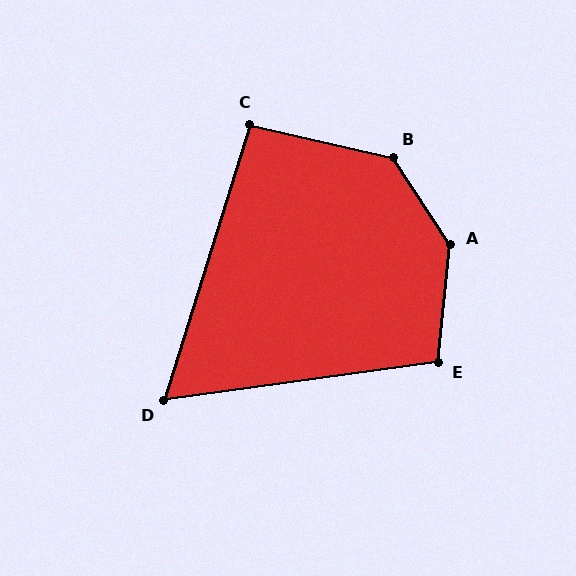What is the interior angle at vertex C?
Approximately 94 degrees (approximately right).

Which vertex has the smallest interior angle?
D, at approximately 65 degrees.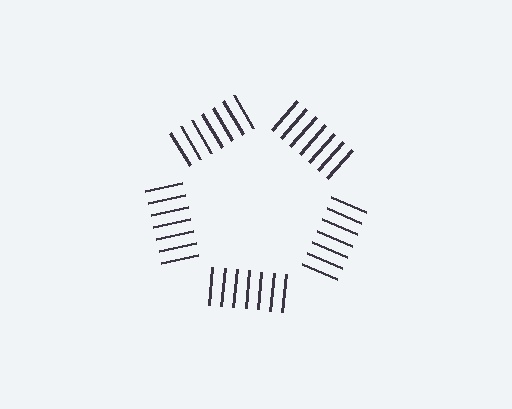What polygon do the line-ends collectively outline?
An illusory pentagon — the line segments terminate on its edges but no continuous stroke is drawn.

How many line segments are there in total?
35 — 7 along each of the 5 edges.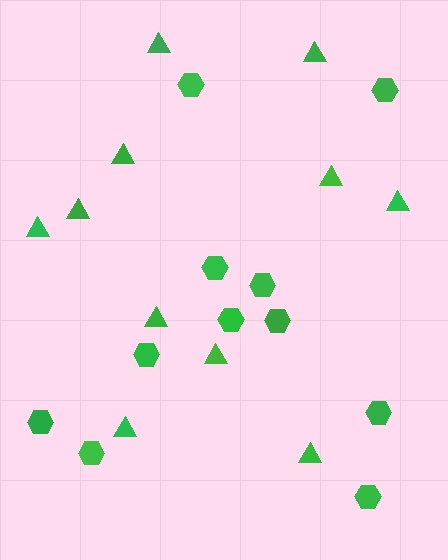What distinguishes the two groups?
There are 2 groups: one group of hexagons (11) and one group of triangles (11).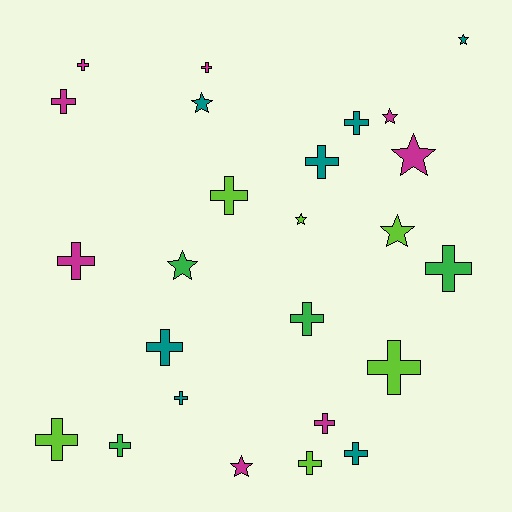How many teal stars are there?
There are 2 teal stars.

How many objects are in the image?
There are 25 objects.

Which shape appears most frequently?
Cross, with 17 objects.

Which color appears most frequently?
Magenta, with 8 objects.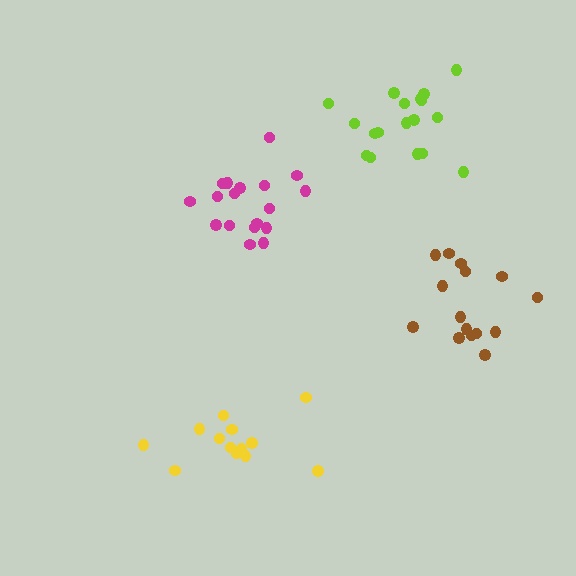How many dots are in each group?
Group 1: 15 dots, Group 2: 18 dots, Group 3: 14 dots, Group 4: 18 dots (65 total).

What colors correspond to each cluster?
The clusters are colored: brown, lime, yellow, magenta.